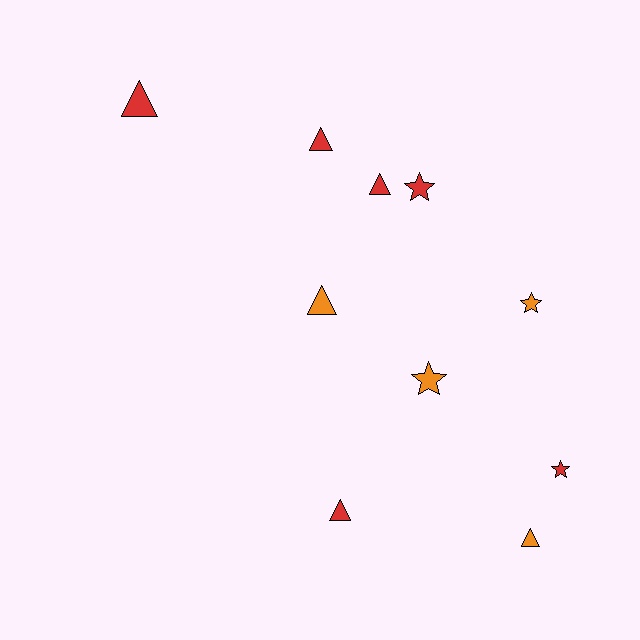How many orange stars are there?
There are 2 orange stars.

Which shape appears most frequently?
Triangle, with 6 objects.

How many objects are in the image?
There are 10 objects.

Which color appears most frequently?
Red, with 6 objects.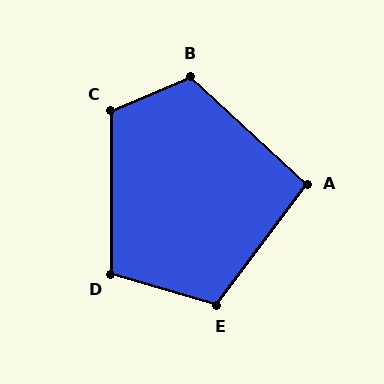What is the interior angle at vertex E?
Approximately 111 degrees (obtuse).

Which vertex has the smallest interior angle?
A, at approximately 96 degrees.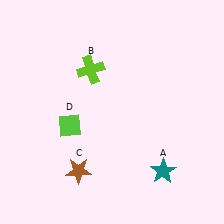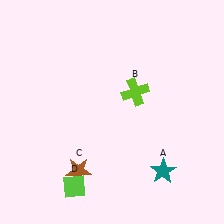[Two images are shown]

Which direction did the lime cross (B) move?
The lime cross (B) moved right.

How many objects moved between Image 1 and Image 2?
2 objects moved between the two images.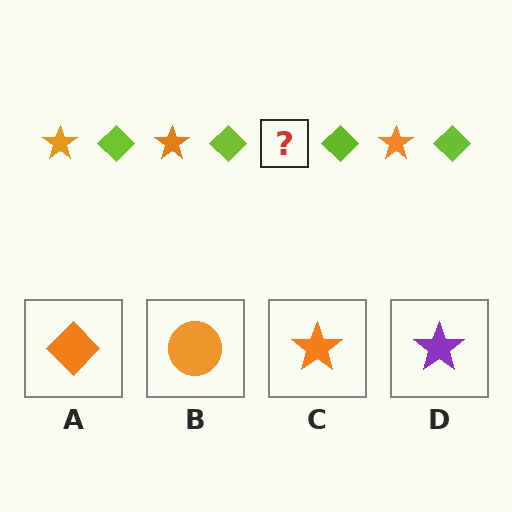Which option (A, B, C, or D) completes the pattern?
C.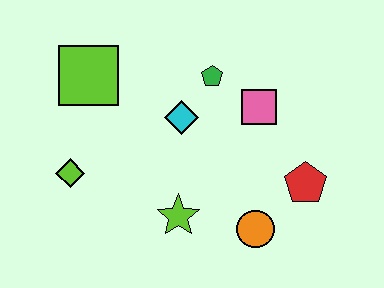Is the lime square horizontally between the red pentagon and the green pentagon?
No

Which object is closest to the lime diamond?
The lime square is closest to the lime diamond.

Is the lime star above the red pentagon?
No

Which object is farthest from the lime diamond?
The red pentagon is farthest from the lime diamond.